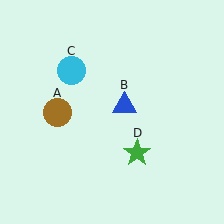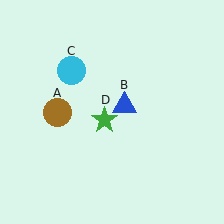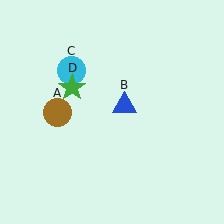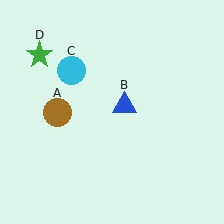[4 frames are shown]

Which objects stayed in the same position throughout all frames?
Brown circle (object A) and blue triangle (object B) and cyan circle (object C) remained stationary.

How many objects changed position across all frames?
1 object changed position: green star (object D).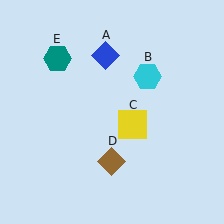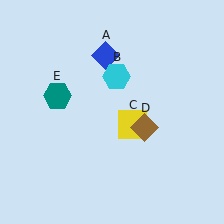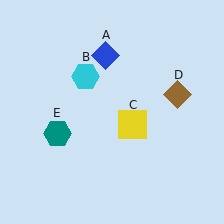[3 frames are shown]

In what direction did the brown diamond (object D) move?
The brown diamond (object D) moved up and to the right.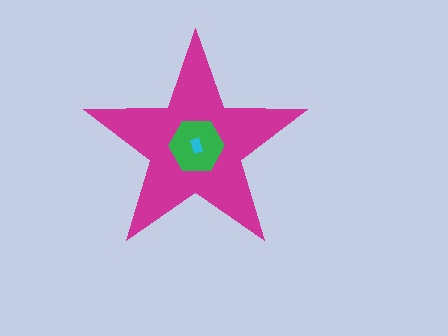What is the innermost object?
The cyan rectangle.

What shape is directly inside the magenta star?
The green hexagon.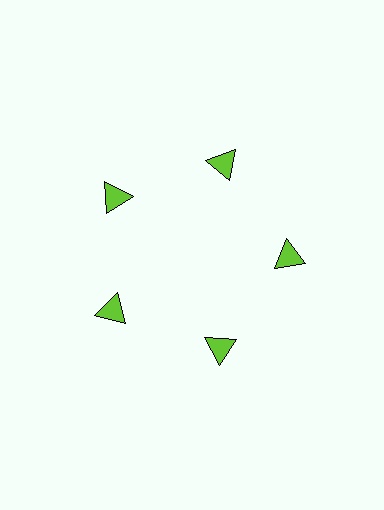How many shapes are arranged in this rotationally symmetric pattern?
There are 5 shapes, arranged in 5 groups of 1.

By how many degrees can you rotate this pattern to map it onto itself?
The pattern maps onto itself every 72 degrees of rotation.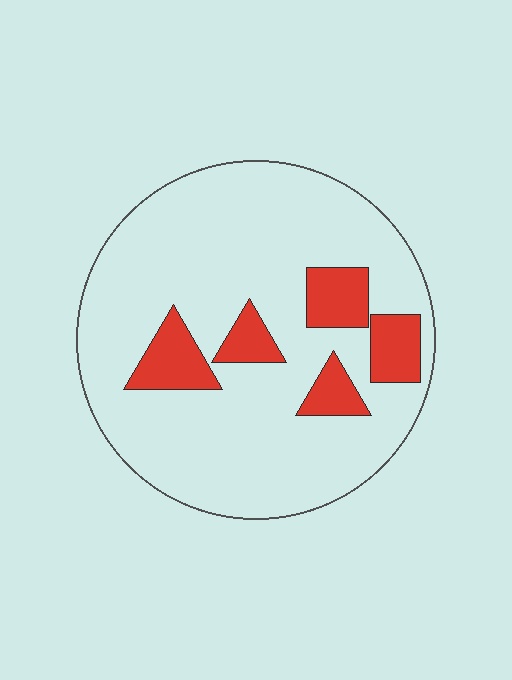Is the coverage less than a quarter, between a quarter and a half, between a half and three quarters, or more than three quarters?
Less than a quarter.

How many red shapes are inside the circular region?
5.